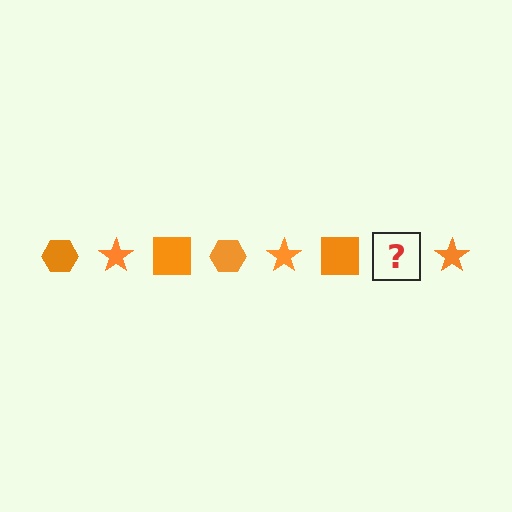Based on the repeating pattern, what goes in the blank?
The blank should be an orange hexagon.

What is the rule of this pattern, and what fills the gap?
The rule is that the pattern cycles through hexagon, star, square shapes in orange. The gap should be filled with an orange hexagon.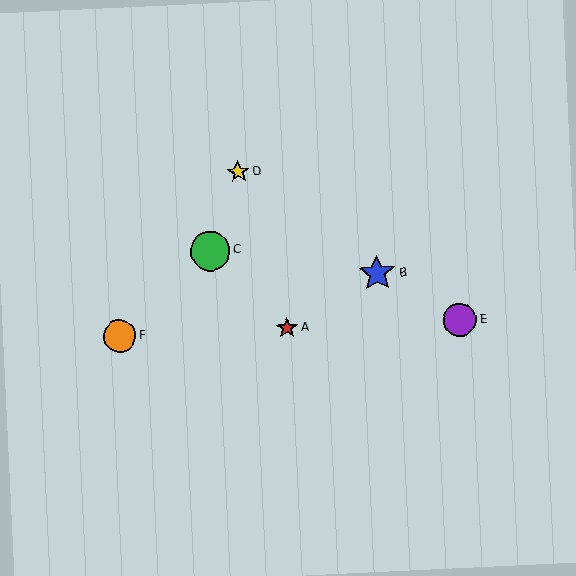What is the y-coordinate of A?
Object A is at y≈328.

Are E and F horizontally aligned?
Yes, both are at y≈320.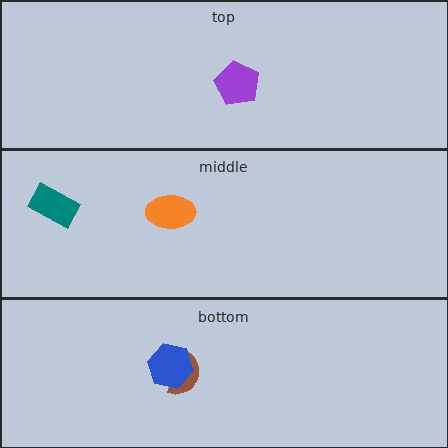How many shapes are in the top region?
1.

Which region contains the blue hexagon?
The bottom region.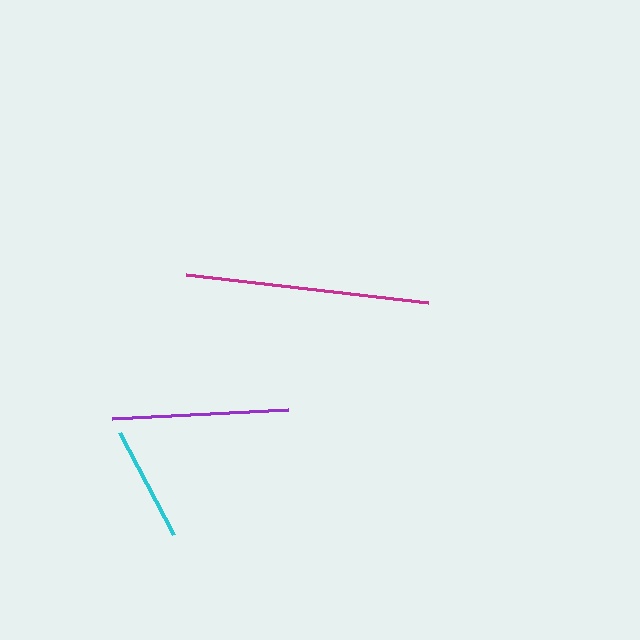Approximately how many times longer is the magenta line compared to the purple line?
The magenta line is approximately 1.4 times the length of the purple line.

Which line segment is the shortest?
The cyan line is the shortest at approximately 115 pixels.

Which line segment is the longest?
The magenta line is the longest at approximately 244 pixels.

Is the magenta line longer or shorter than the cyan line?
The magenta line is longer than the cyan line.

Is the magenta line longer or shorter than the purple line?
The magenta line is longer than the purple line.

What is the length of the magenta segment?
The magenta segment is approximately 244 pixels long.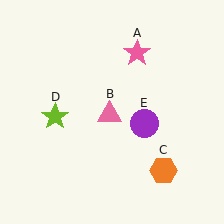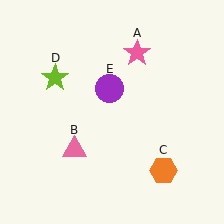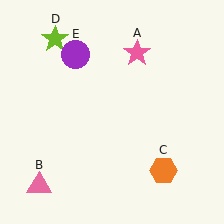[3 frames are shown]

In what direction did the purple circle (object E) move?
The purple circle (object E) moved up and to the left.